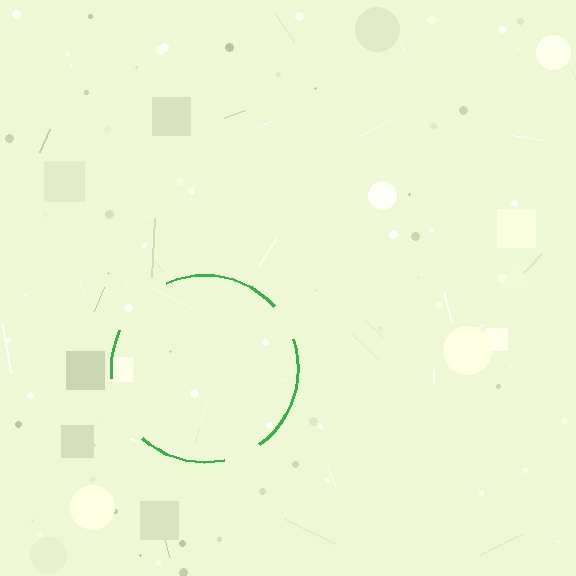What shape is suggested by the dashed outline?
The dashed outline suggests a circle.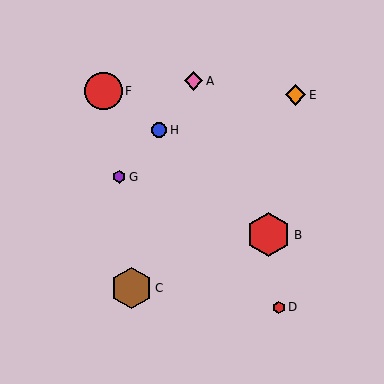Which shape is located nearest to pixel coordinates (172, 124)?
The blue circle (labeled H) at (159, 130) is nearest to that location.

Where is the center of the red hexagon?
The center of the red hexagon is at (269, 235).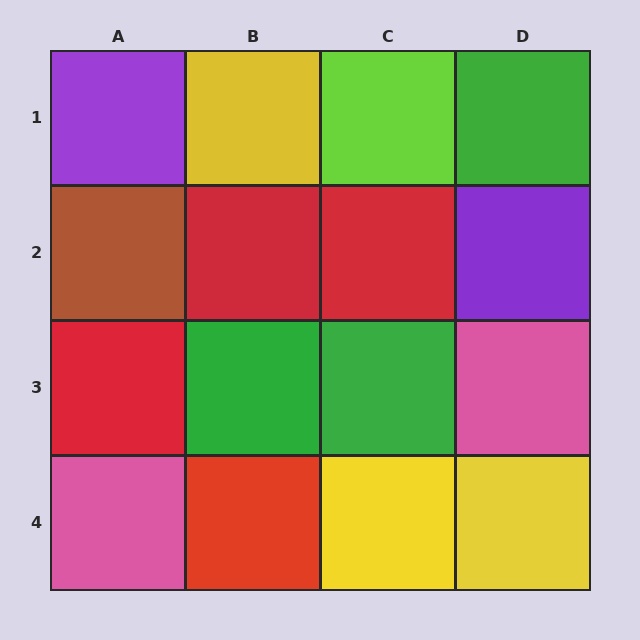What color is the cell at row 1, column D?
Green.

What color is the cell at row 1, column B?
Yellow.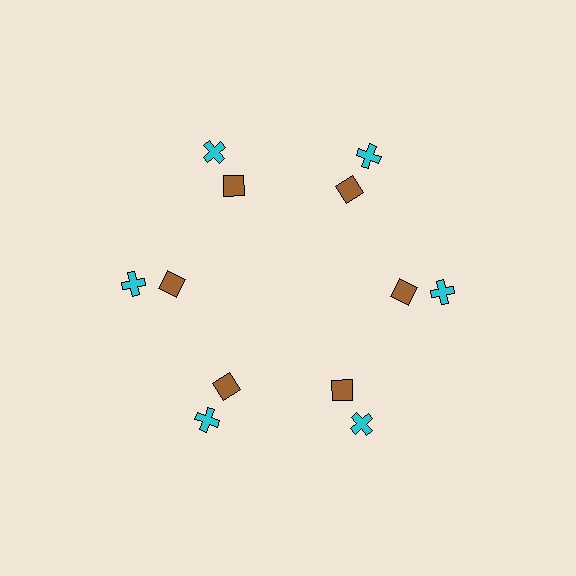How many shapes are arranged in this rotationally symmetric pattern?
There are 12 shapes, arranged in 6 groups of 2.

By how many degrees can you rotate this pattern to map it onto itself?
The pattern maps onto itself every 60 degrees of rotation.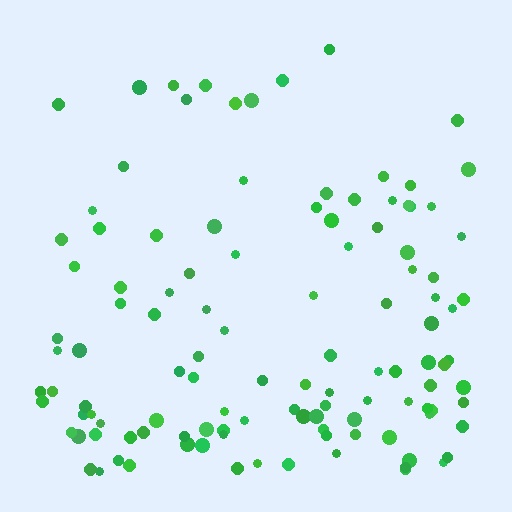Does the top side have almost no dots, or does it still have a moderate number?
Still a moderate number, just noticeably fewer than the bottom.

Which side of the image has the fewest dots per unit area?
The top.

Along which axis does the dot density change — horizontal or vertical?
Vertical.